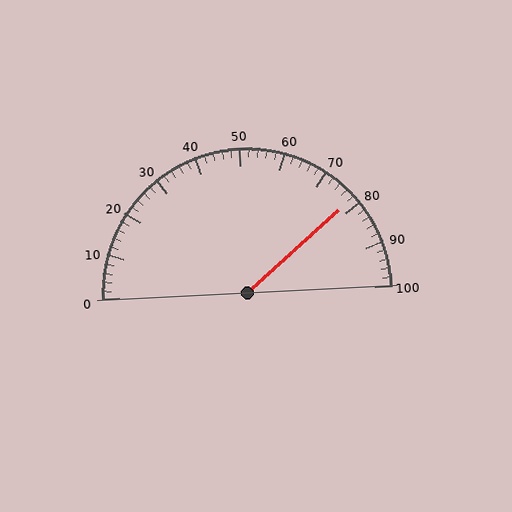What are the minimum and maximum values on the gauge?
The gauge ranges from 0 to 100.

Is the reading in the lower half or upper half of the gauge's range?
The reading is in the upper half of the range (0 to 100).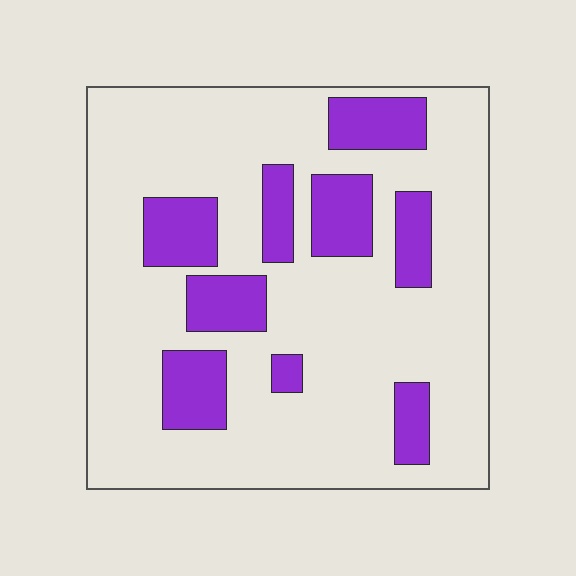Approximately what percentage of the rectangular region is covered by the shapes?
Approximately 20%.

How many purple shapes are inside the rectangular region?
9.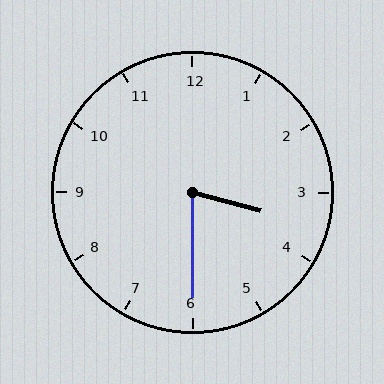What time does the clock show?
3:30.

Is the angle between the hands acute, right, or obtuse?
It is acute.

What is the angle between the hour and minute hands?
Approximately 75 degrees.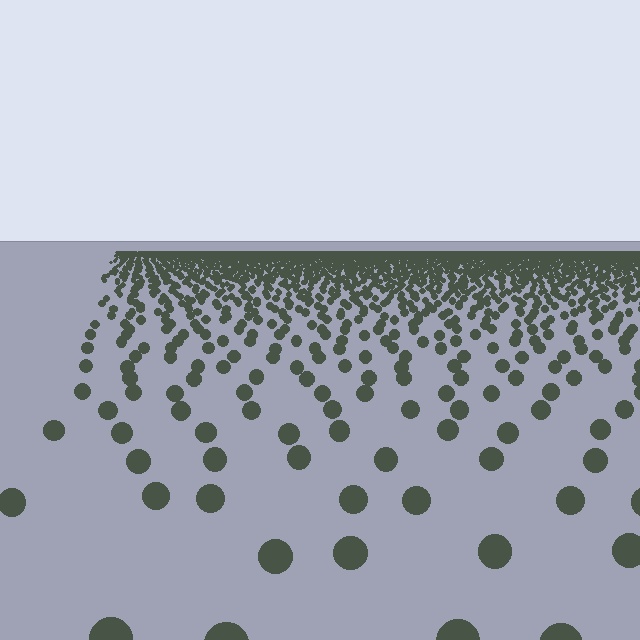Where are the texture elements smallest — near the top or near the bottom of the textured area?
Near the top.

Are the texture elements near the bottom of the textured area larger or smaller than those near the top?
Larger. Near the bottom, elements are closer to the viewer and appear at a bigger on-screen size.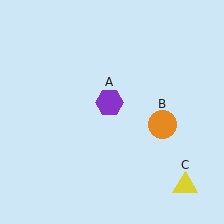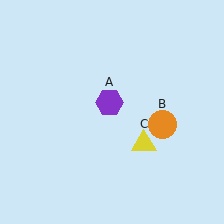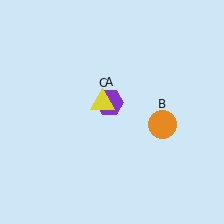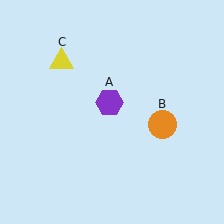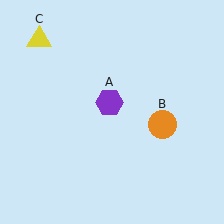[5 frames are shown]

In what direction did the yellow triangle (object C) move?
The yellow triangle (object C) moved up and to the left.